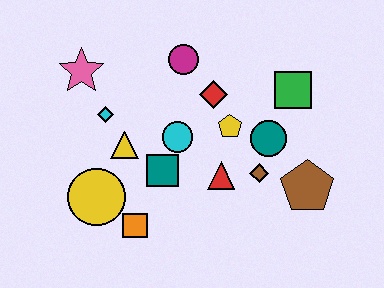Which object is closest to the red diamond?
The yellow pentagon is closest to the red diamond.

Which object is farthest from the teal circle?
The pink star is farthest from the teal circle.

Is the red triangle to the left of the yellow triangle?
No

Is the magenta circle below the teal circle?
No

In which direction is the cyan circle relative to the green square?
The cyan circle is to the left of the green square.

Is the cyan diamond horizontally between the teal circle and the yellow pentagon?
No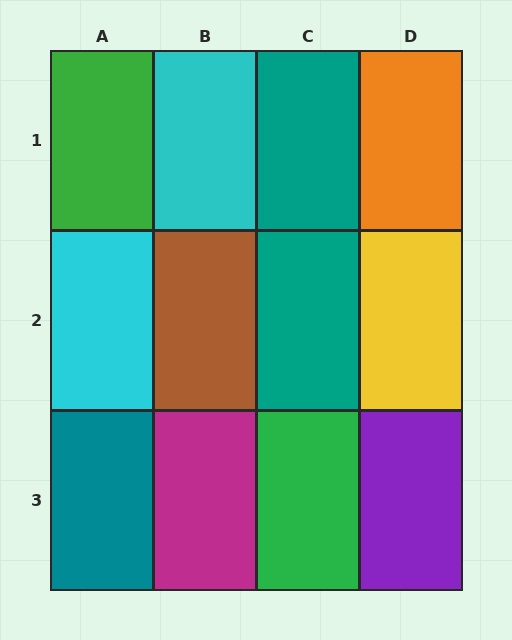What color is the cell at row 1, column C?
Teal.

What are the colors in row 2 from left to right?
Cyan, brown, teal, yellow.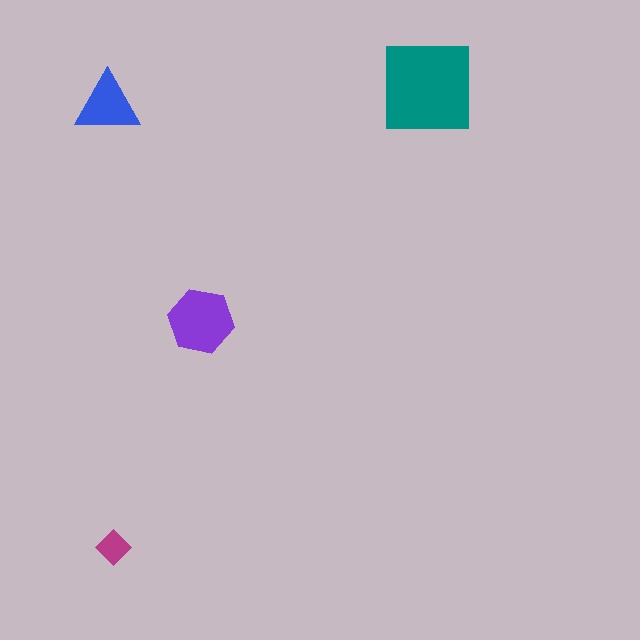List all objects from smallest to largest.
The magenta diamond, the blue triangle, the purple hexagon, the teal square.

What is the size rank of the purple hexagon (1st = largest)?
2nd.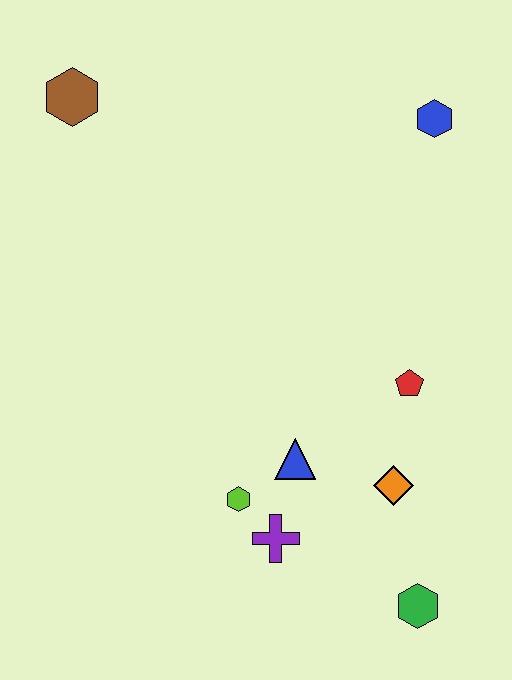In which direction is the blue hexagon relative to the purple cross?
The blue hexagon is above the purple cross.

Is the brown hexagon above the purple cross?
Yes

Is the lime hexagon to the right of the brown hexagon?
Yes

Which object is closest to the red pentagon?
The orange diamond is closest to the red pentagon.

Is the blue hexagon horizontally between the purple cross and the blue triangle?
No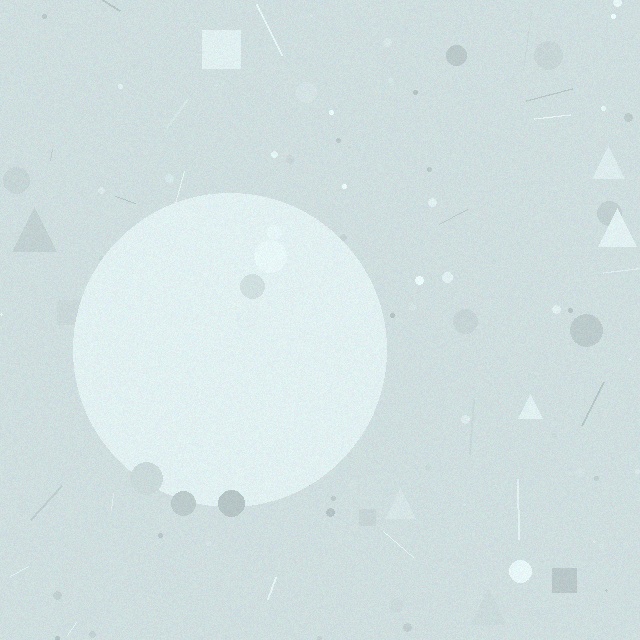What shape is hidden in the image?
A circle is hidden in the image.